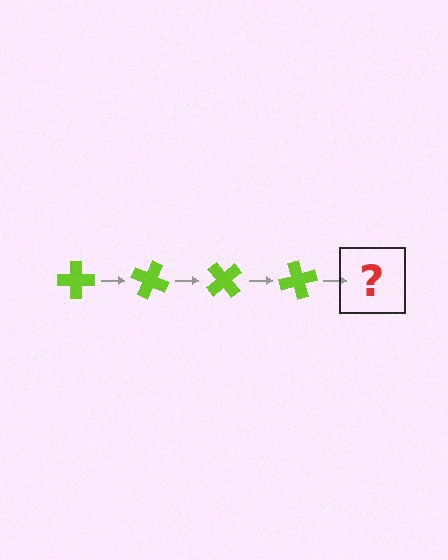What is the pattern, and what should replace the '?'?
The pattern is that the cross rotates 25 degrees each step. The '?' should be a lime cross rotated 100 degrees.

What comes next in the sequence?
The next element should be a lime cross rotated 100 degrees.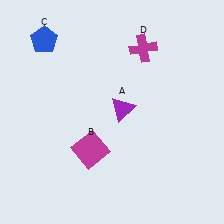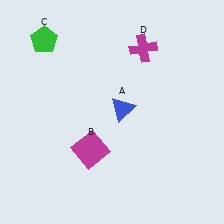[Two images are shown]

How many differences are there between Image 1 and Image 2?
There are 2 differences between the two images.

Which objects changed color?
A changed from purple to blue. C changed from blue to green.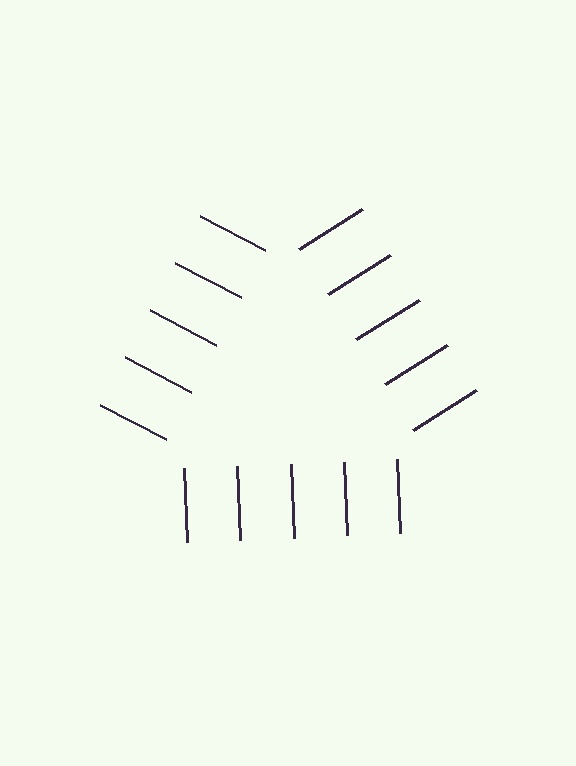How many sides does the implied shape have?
3 sides — the line-ends trace a triangle.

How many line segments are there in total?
15 — 5 along each of the 3 edges.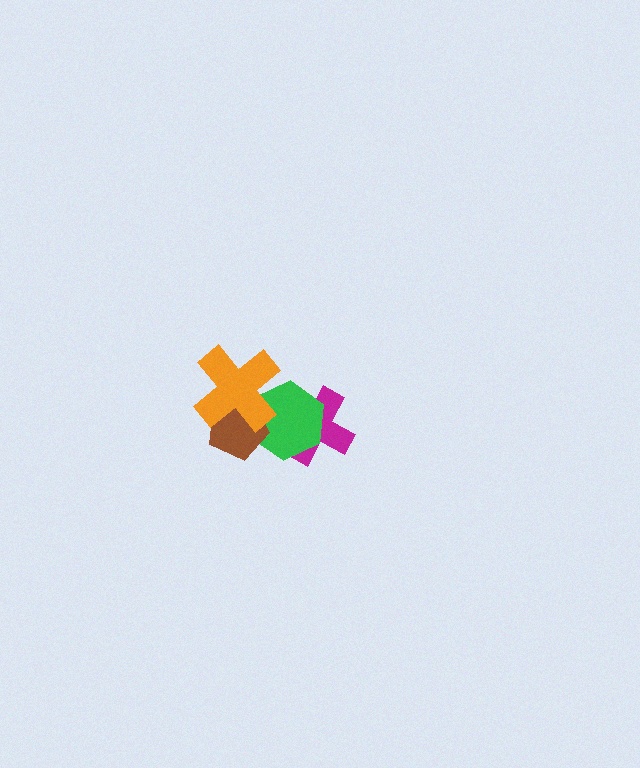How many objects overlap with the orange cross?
2 objects overlap with the orange cross.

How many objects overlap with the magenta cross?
1 object overlaps with the magenta cross.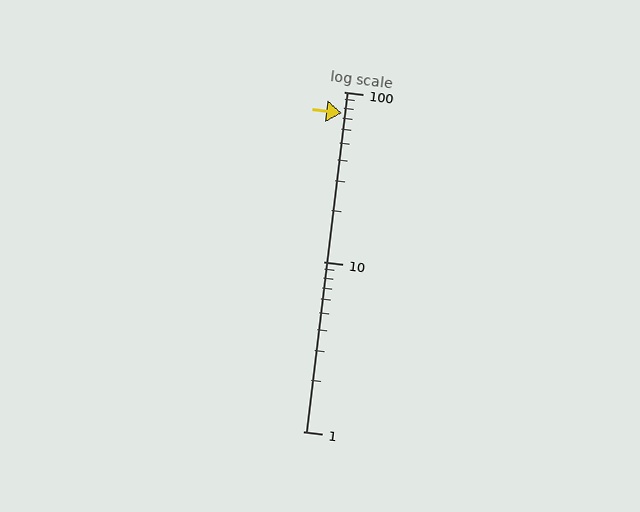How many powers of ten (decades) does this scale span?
The scale spans 2 decades, from 1 to 100.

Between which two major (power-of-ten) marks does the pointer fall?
The pointer is between 10 and 100.